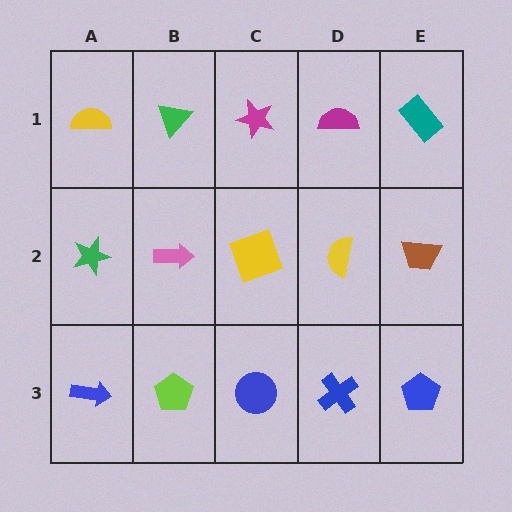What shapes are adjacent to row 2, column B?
A green triangle (row 1, column B), a lime pentagon (row 3, column B), a green star (row 2, column A), a yellow square (row 2, column C).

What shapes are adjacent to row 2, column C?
A magenta star (row 1, column C), a blue circle (row 3, column C), a pink arrow (row 2, column B), a yellow semicircle (row 2, column D).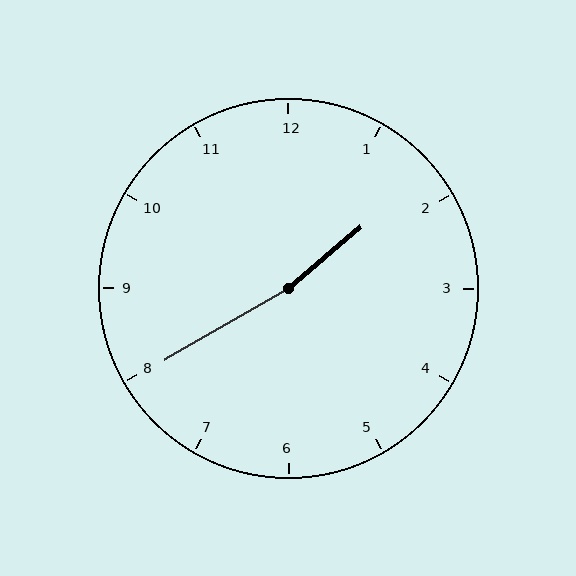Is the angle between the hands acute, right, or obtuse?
It is obtuse.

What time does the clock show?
1:40.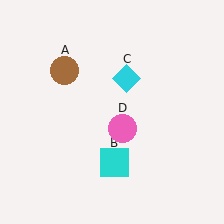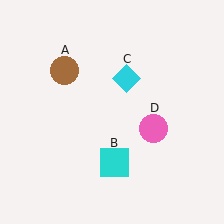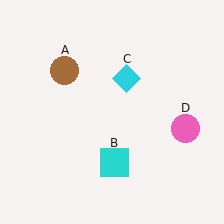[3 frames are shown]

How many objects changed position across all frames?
1 object changed position: pink circle (object D).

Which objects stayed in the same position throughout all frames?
Brown circle (object A) and cyan square (object B) and cyan diamond (object C) remained stationary.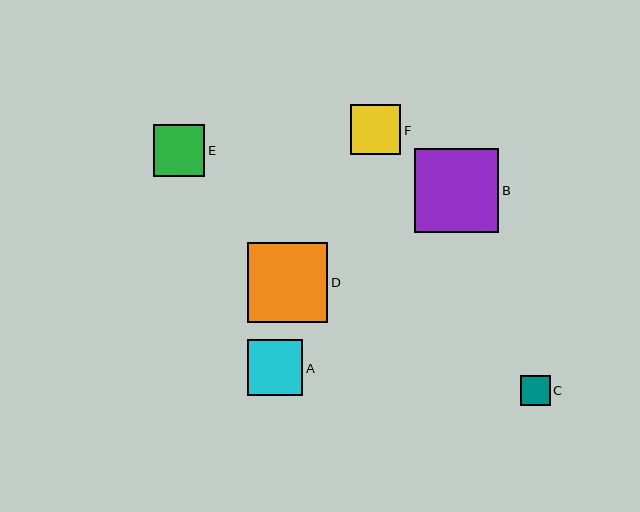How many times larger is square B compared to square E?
Square B is approximately 1.6 times the size of square E.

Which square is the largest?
Square B is the largest with a size of approximately 84 pixels.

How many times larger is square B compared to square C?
Square B is approximately 2.8 times the size of square C.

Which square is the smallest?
Square C is the smallest with a size of approximately 30 pixels.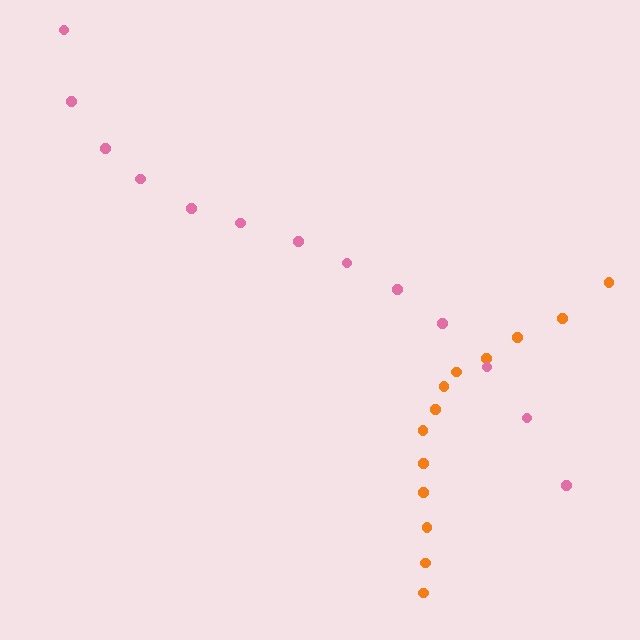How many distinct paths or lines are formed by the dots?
There are 2 distinct paths.